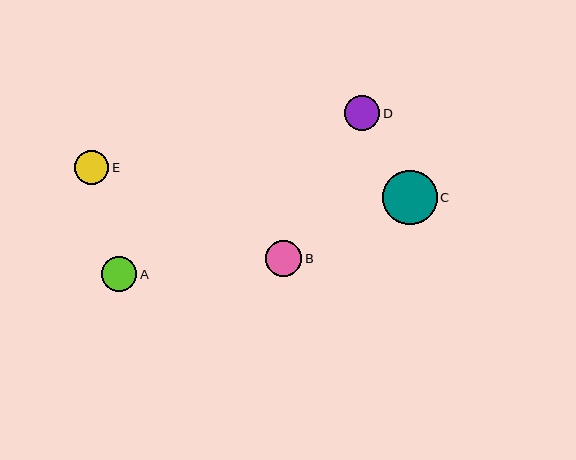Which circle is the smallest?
Circle E is the smallest with a size of approximately 34 pixels.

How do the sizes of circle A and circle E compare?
Circle A and circle E are approximately the same size.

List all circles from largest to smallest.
From largest to smallest: C, B, D, A, E.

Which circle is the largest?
Circle C is the largest with a size of approximately 54 pixels.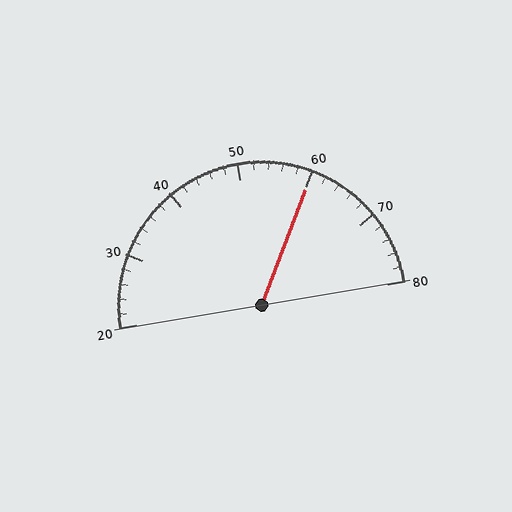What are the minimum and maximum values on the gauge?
The gauge ranges from 20 to 80.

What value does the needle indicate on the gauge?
The needle indicates approximately 60.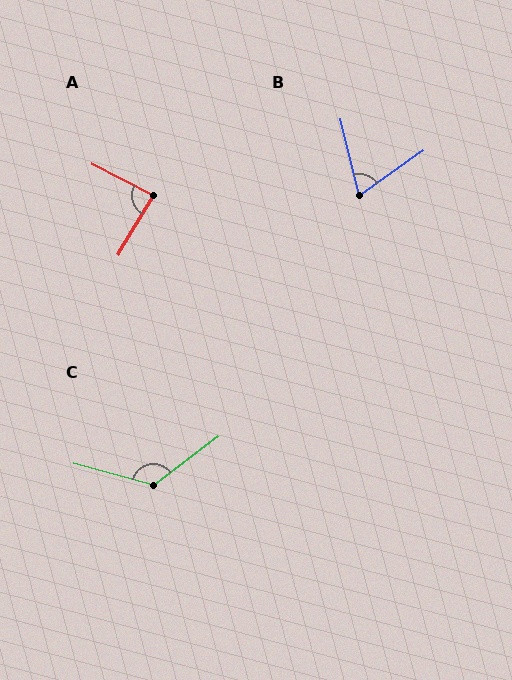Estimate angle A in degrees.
Approximately 86 degrees.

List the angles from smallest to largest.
B (68°), A (86°), C (128°).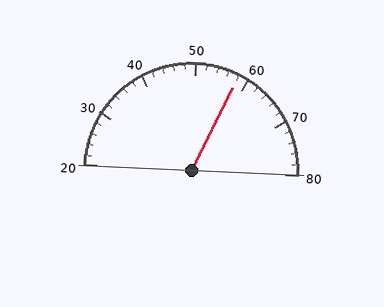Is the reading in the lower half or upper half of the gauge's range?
The reading is in the upper half of the range (20 to 80).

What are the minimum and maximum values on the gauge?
The gauge ranges from 20 to 80.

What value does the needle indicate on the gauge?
The needle indicates approximately 58.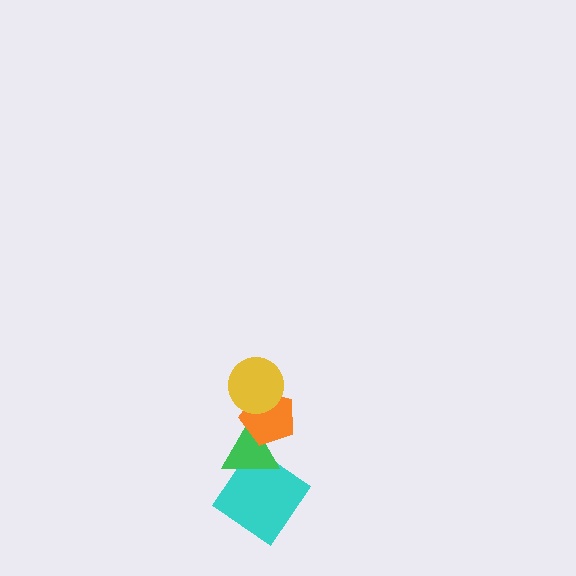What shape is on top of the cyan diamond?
The green triangle is on top of the cyan diamond.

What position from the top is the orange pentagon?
The orange pentagon is 2nd from the top.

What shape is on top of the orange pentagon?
The yellow circle is on top of the orange pentagon.